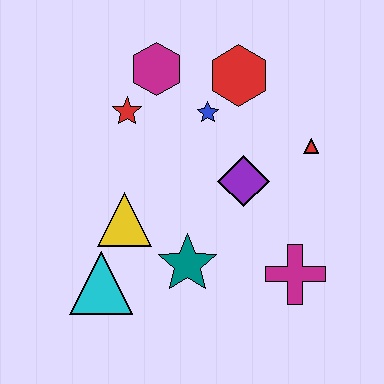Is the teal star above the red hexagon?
No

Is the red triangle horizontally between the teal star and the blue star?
No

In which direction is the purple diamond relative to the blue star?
The purple diamond is below the blue star.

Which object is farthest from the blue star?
The cyan triangle is farthest from the blue star.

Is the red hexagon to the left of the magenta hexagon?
No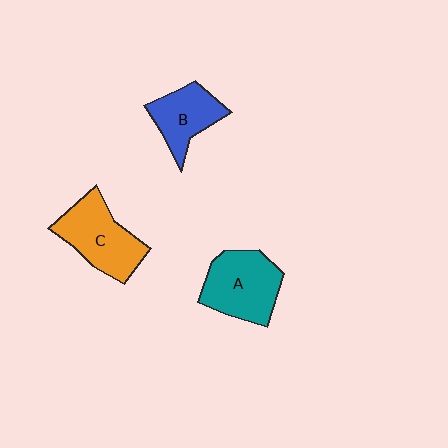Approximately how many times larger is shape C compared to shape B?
Approximately 1.3 times.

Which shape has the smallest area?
Shape B (blue).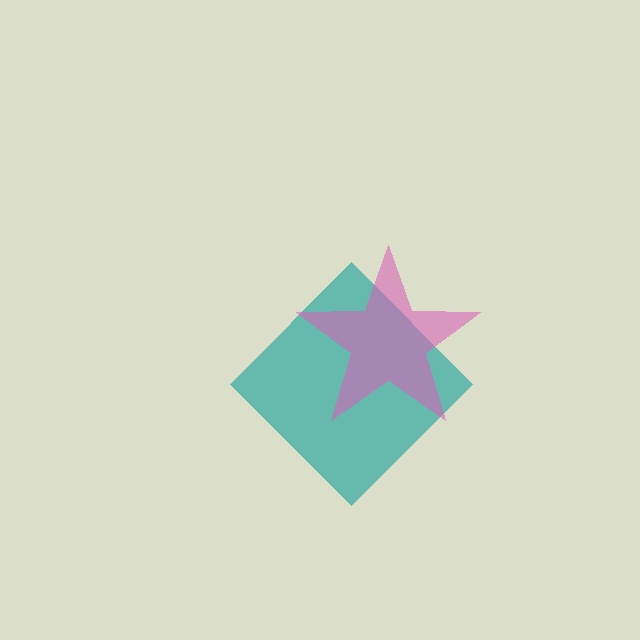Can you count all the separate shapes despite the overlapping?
Yes, there are 2 separate shapes.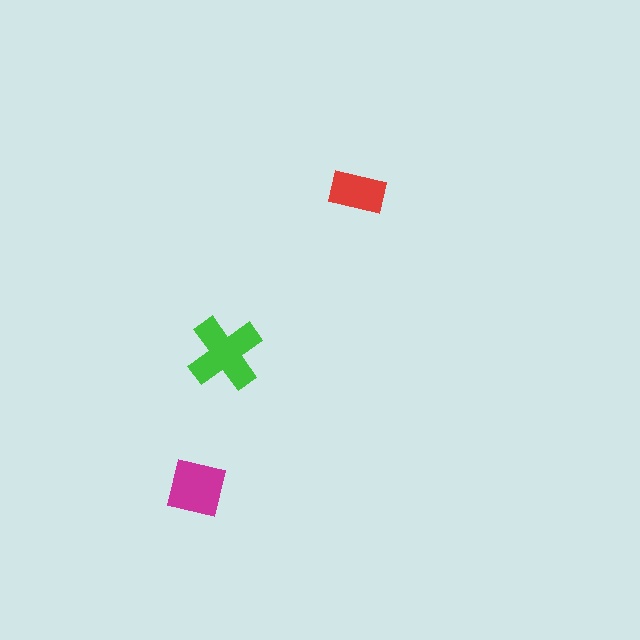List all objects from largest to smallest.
The green cross, the magenta square, the red rectangle.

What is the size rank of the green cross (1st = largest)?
1st.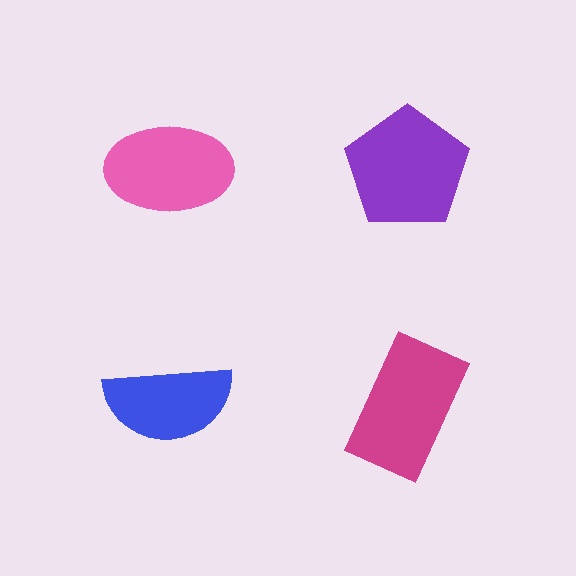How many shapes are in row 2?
2 shapes.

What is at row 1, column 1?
A pink ellipse.